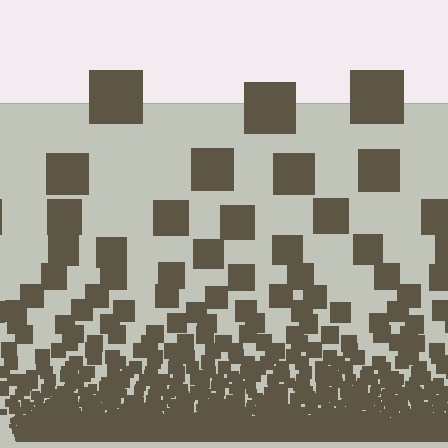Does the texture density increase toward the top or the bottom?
Density increases toward the bottom.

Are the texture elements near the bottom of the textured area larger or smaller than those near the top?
Smaller. The gradient is inverted — elements near the bottom are smaller and denser.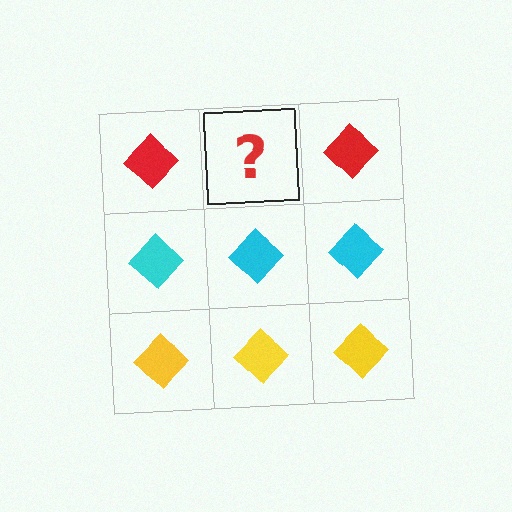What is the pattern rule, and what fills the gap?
The rule is that each row has a consistent color. The gap should be filled with a red diamond.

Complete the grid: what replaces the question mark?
The question mark should be replaced with a red diamond.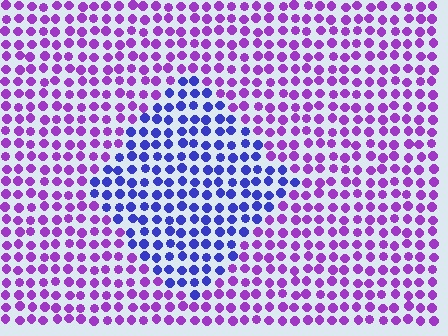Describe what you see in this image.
The image is filled with small purple elements in a uniform arrangement. A diamond-shaped region is visible where the elements are tinted to a slightly different hue, forming a subtle color boundary.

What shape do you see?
I see a diamond.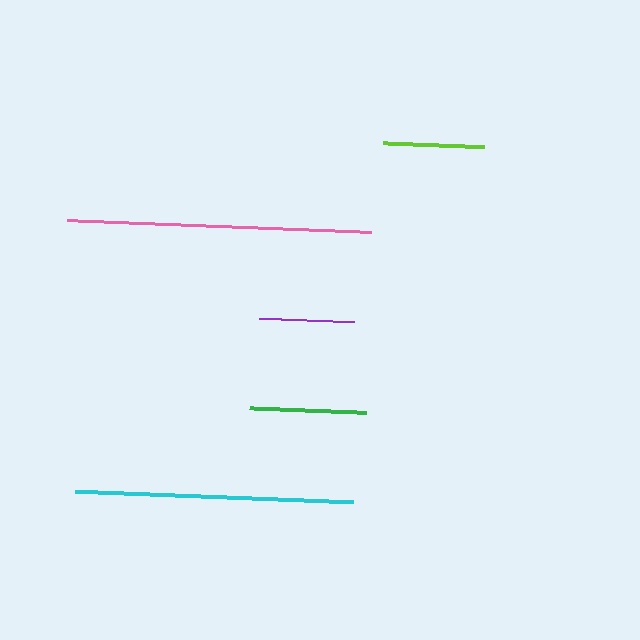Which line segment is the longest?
The pink line is the longest at approximately 305 pixels.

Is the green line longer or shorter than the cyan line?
The cyan line is longer than the green line.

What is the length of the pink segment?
The pink segment is approximately 305 pixels long.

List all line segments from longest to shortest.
From longest to shortest: pink, cyan, green, lime, purple.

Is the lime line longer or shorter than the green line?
The green line is longer than the lime line.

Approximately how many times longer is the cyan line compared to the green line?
The cyan line is approximately 2.4 times the length of the green line.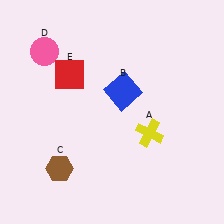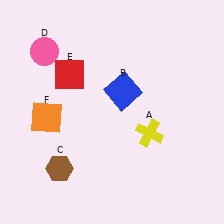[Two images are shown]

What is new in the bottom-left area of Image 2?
An orange square (F) was added in the bottom-left area of Image 2.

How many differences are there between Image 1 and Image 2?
There is 1 difference between the two images.